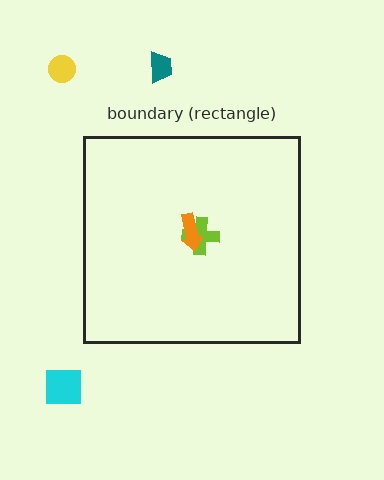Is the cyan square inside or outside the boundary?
Outside.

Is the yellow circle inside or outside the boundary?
Outside.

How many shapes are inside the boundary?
2 inside, 3 outside.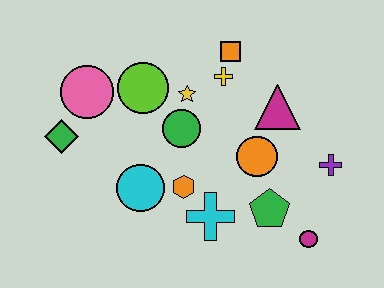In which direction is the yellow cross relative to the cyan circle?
The yellow cross is above the cyan circle.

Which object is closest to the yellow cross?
The orange square is closest to the yellow cross.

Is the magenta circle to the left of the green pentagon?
No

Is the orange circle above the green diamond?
No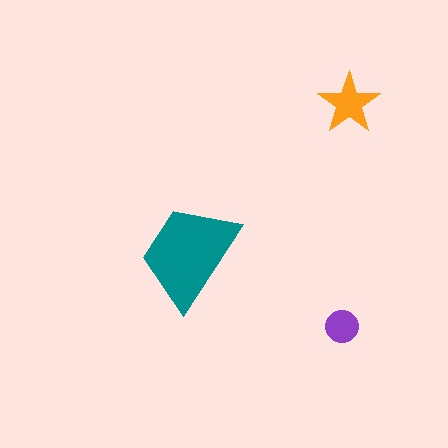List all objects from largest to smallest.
The teal trapezoid, the orange star, the purple circle.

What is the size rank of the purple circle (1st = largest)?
3rd.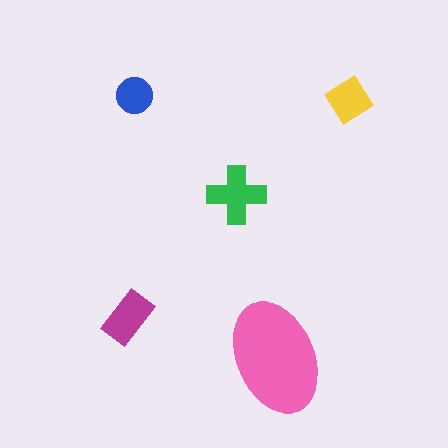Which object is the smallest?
The blue circle.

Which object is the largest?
The pink ellipse.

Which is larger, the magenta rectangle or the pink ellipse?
The pink ellipse.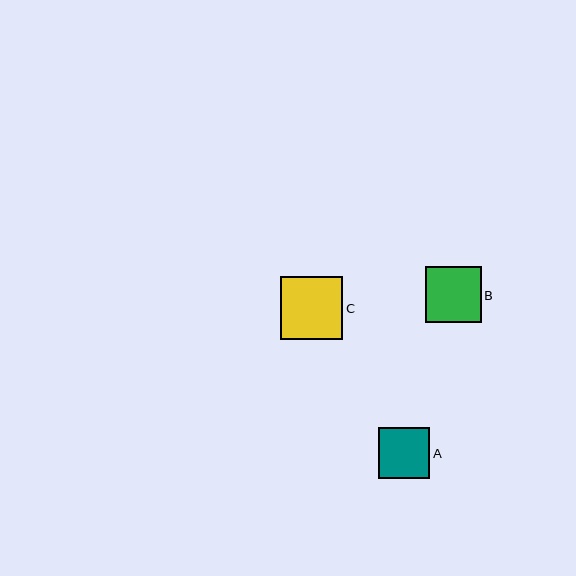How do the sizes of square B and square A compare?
Square B and square A are approximately the same size.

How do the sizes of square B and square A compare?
Square B and square A are approximately the same size.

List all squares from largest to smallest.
From largest to smallest: C, B, A.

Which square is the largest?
Square C is the largest with a size of approximately 62 pixels.